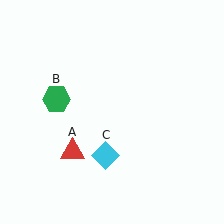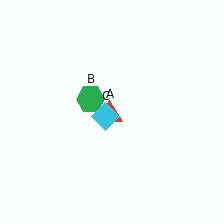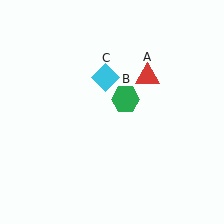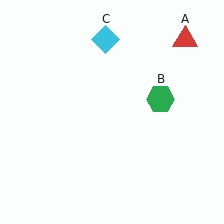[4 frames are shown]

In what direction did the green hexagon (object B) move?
The green hexagon (object B) moved right.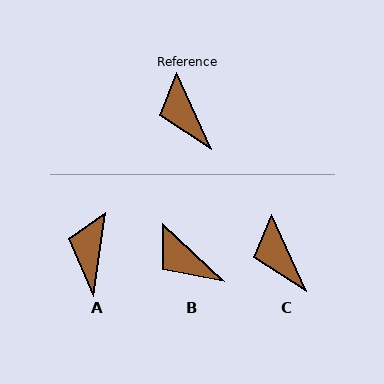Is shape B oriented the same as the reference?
No, it is off by about 23 degrees.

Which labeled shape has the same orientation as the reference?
C.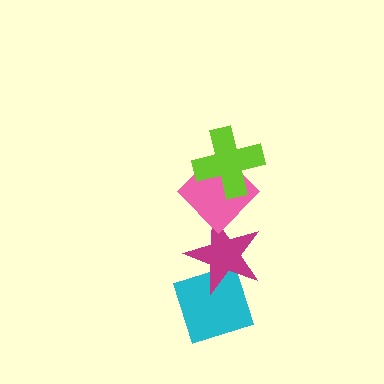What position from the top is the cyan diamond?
The cyan diamond is 4th from the top.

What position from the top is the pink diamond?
The pink diamond is 2nd from the top.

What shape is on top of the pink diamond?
The lime cross is on top of the pink diamond.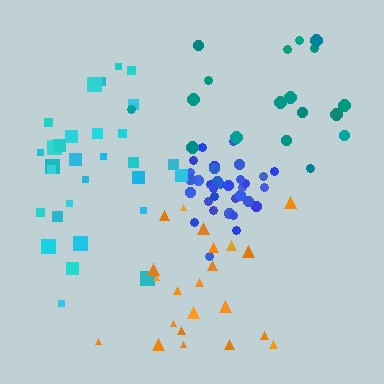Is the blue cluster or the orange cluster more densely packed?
Blue.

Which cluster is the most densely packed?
Blue.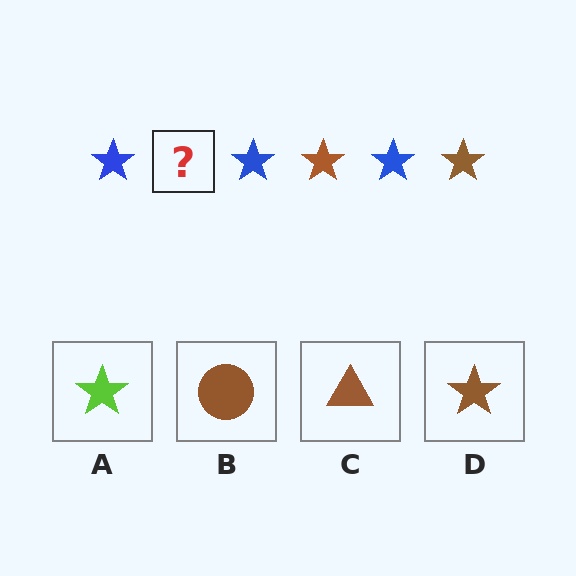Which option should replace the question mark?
Option D.